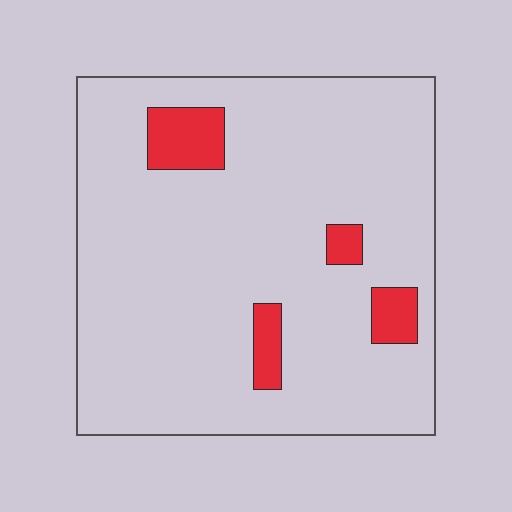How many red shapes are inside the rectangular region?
4.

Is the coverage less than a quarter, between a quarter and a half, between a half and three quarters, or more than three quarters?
Less than a quarter.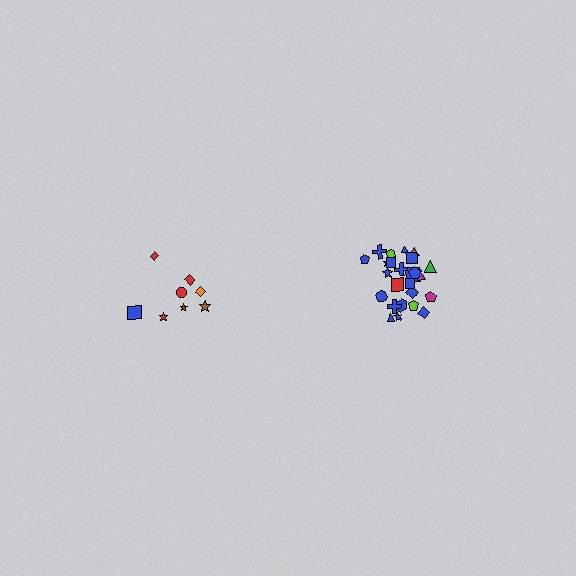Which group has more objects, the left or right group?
The right group.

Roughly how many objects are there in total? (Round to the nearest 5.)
Roughly 35 objects in total.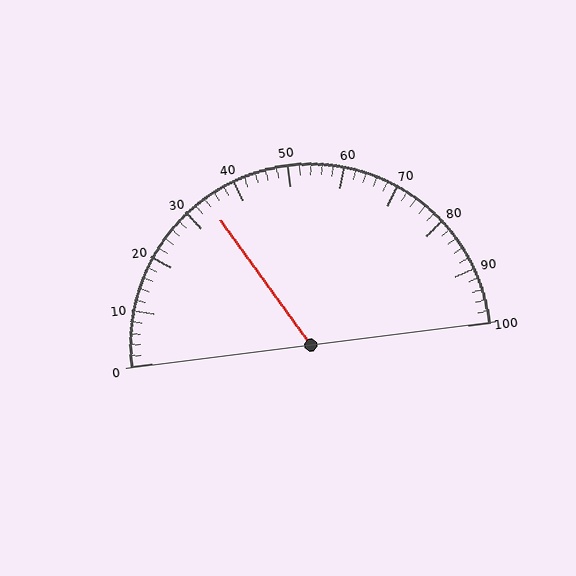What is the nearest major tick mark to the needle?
The nearest major tick mark is 30.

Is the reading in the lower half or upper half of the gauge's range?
The reading is in the lower half of the range (0 to 100).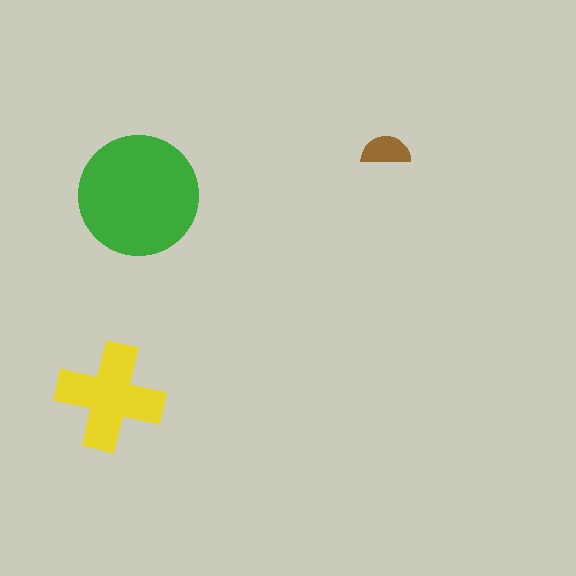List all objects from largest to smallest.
The green circle, the yellow cross, the brown semicircle.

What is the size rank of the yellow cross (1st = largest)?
2nd.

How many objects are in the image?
There are 3 objects in the image.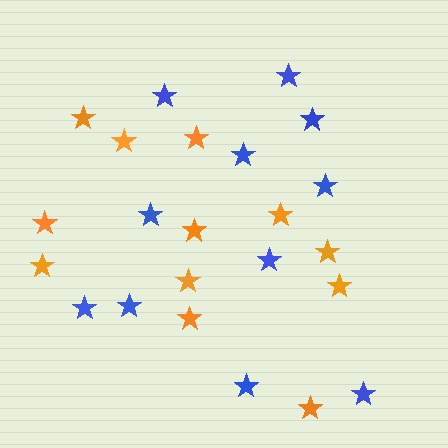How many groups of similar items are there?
There are 2 groups: one group of blue stars (11) and one group of orange stars (12).